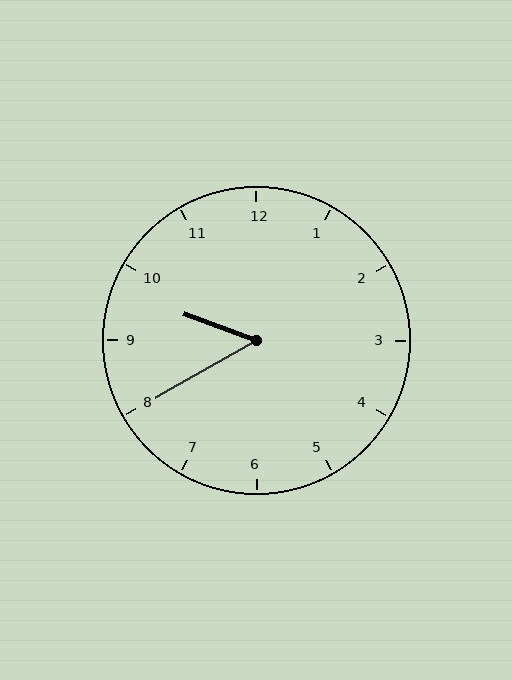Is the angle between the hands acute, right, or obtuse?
It is acute.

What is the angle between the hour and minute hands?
Approximately 50 degrees.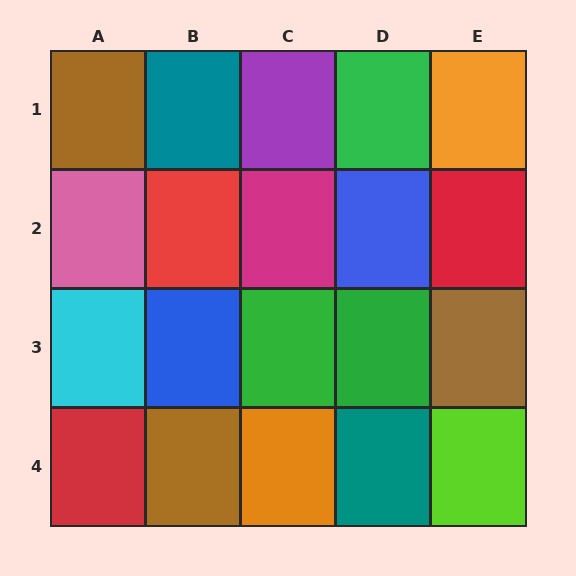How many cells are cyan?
1 cell is cyan.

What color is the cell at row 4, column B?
Brown.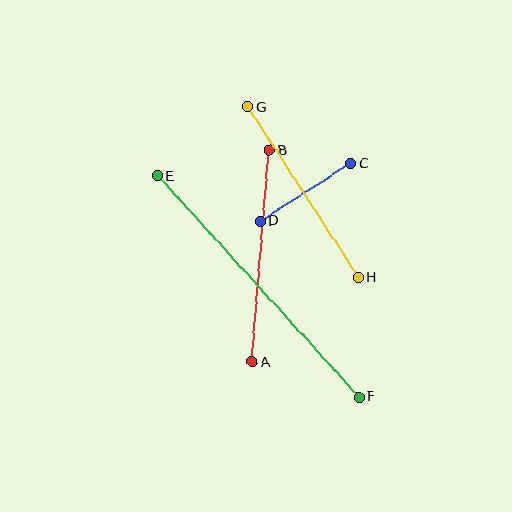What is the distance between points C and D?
The distance is approximately 107 pixels.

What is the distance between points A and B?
The distance is approximately 212 pixels.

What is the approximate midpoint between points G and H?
The midpoint is at approximately (303, 192) pixels.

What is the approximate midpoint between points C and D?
The midpoint is at approximately (305, 192) pixels.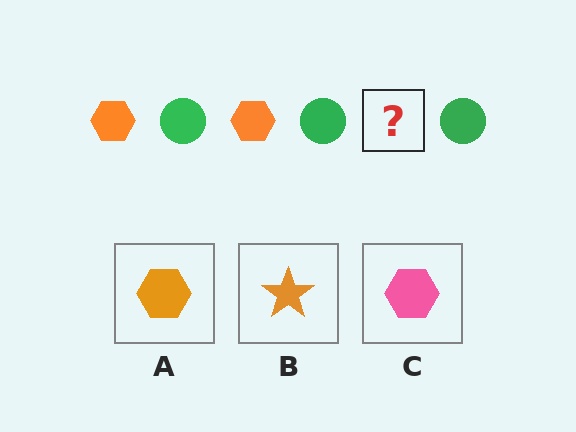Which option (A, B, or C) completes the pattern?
A.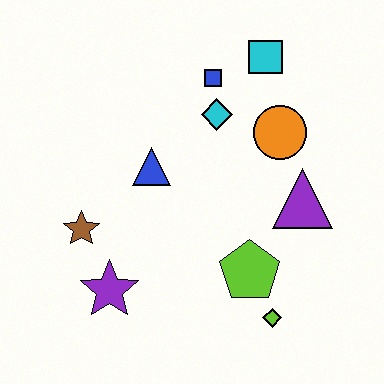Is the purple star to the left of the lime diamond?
Yes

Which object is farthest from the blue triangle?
The lime diamond is farthest from the blue triangle.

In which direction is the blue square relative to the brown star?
The blue square is above the brown star.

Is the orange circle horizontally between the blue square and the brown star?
No